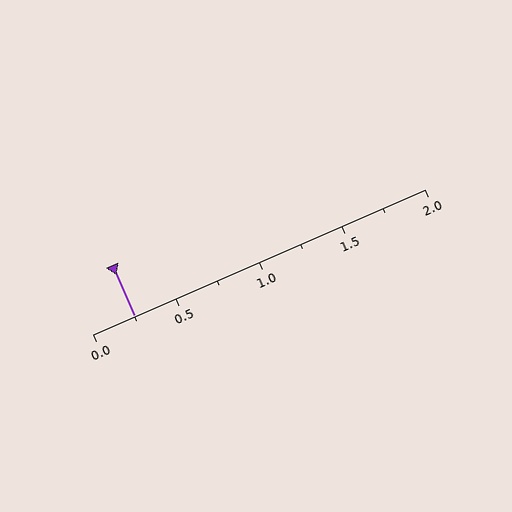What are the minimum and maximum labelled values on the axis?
The axis runs from 0.0 to 2.0.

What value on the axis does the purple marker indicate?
The marker indicates approximately 0.25.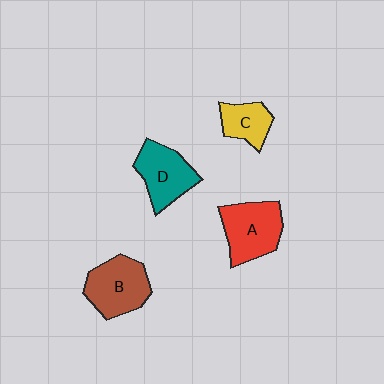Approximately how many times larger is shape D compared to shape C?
Approximately 1.5 times.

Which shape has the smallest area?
Shape C (yellow).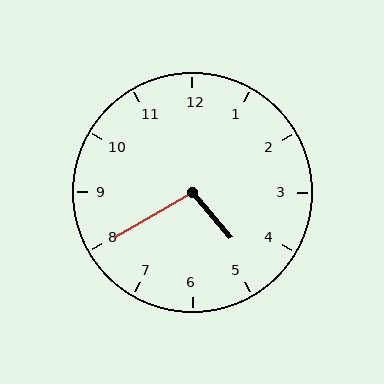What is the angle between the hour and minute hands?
Approximately 100 degrees.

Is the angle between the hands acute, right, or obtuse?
It is obtuse.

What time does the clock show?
4:40.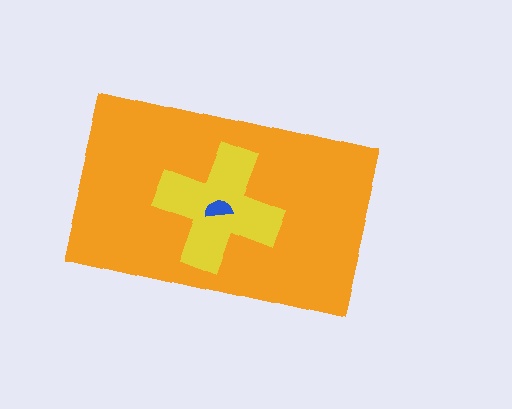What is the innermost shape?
The blue semicircle.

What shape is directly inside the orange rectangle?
The yellow cross.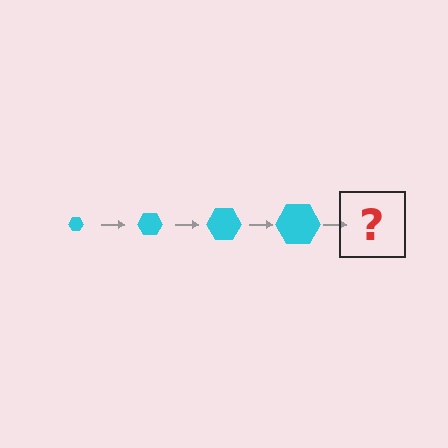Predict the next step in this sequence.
The next step is a cyan hexagon, larger than the previous one.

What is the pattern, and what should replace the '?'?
The pattern is that the hexagon gets progressively larger each step. The '?' should be a cyan hexagon, larger than the previous one.